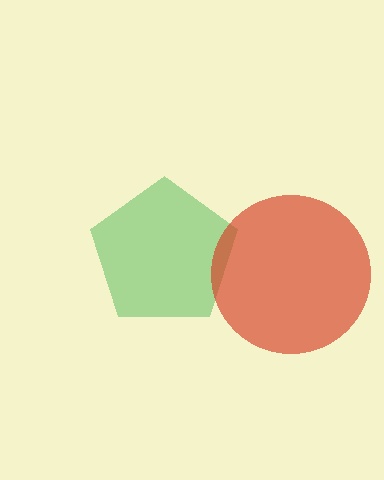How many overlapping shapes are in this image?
There are 2 overlapping shapes in the image.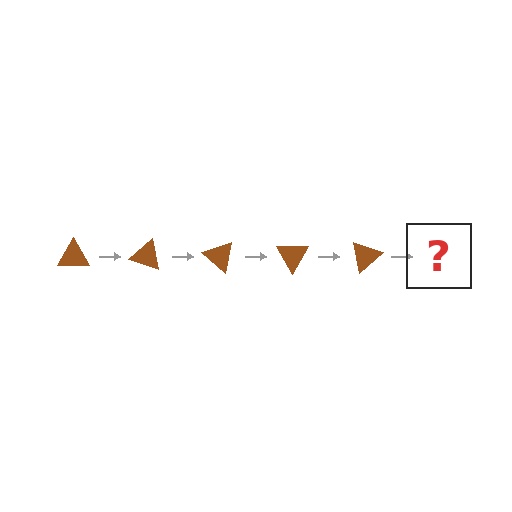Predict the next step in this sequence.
The next step is a brown triangle rotated 100 degrees.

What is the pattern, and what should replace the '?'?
The pattern is that the triangle rotates 20 degrees each step. The '?' should be a brown triangle rotated 100 degrees.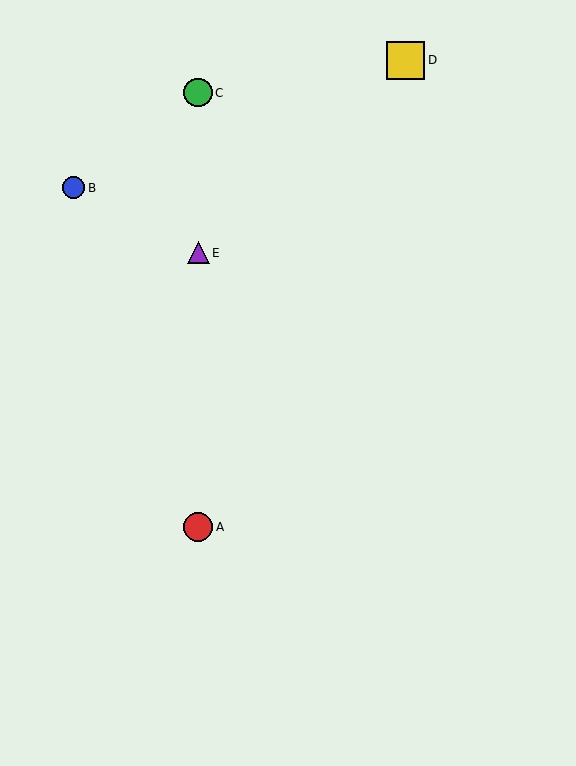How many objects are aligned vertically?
3 objects (A, C, E) are aligned vertically.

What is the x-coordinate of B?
Object B is at x≈74.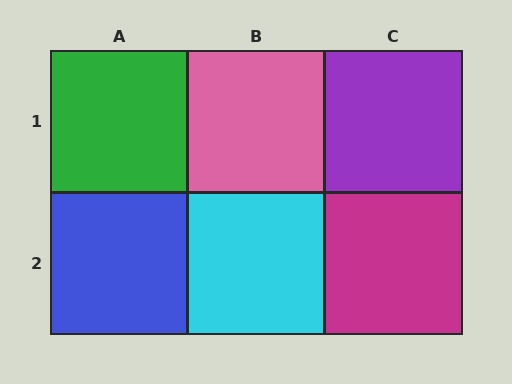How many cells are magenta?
1 cell is magenta.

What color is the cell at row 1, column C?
Purple.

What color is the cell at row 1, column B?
Pink.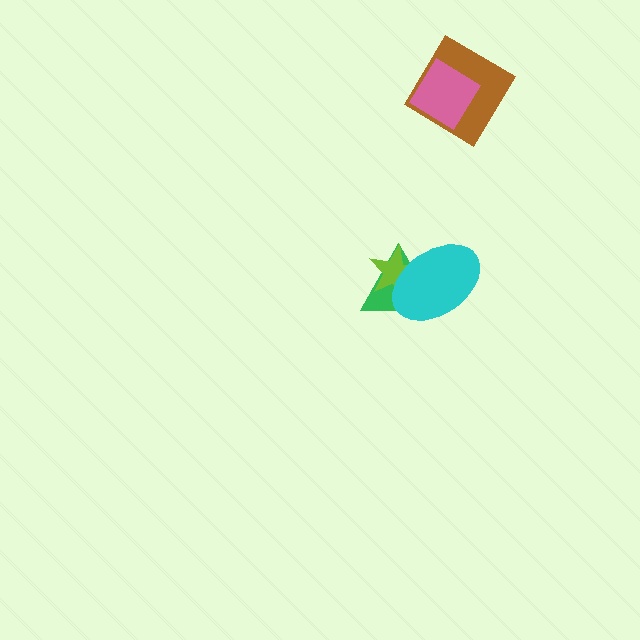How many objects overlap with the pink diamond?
1 object overlaps with the pink diamond.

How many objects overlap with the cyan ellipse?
2 objects overlap with the cyan ellipse.